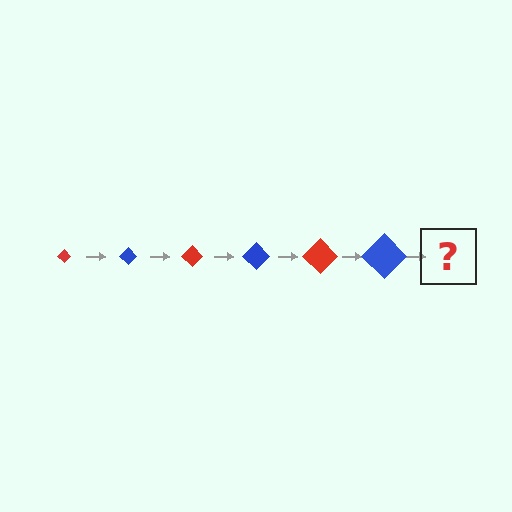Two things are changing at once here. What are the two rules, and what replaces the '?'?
The two rules are that the diamond grows larger each step and the color cycles through red and blue. The '?' should be a red diamond, larger than the previous one.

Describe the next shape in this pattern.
It should be a red diamond, larger than the previous one.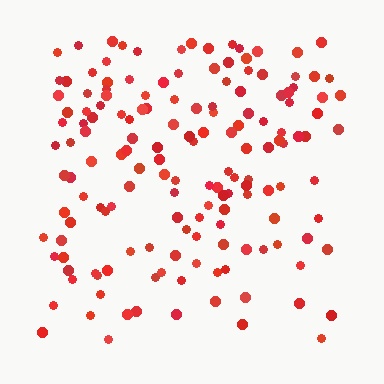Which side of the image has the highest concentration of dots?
The top.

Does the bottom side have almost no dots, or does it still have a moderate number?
Still a moderate number, just noticeably fewer than the top.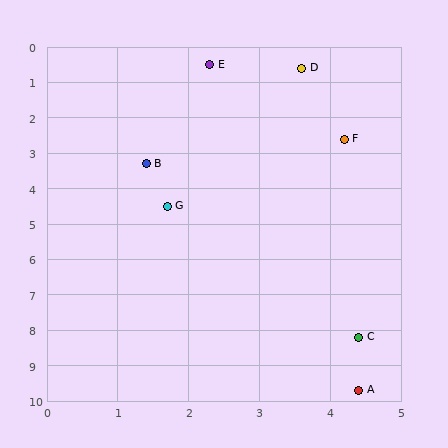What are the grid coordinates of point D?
Point D is at approximately (3.6, 0.6).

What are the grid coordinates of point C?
Point C is at approximately (4.4, 8.2).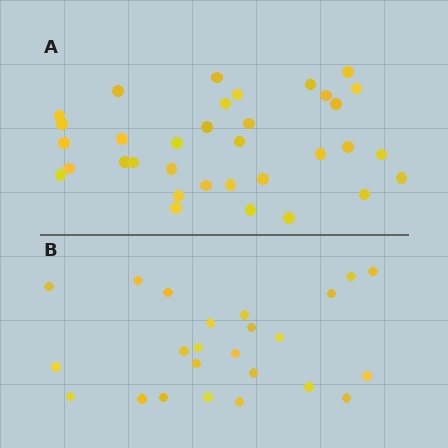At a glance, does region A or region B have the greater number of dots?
Region A (the top region) has more dots.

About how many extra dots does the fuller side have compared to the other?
Region A has roughly 10 or so more dots than region B.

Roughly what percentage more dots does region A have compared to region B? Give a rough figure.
About 40% more.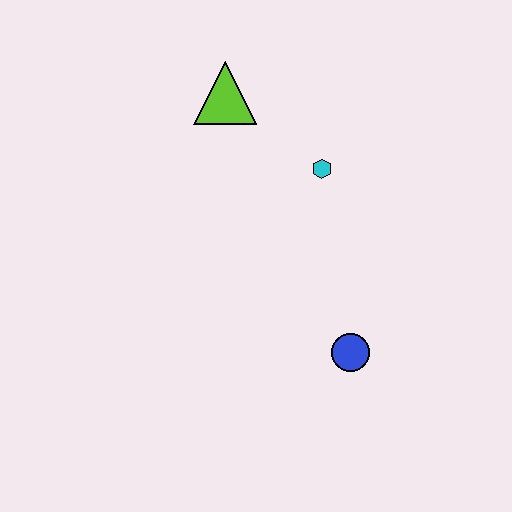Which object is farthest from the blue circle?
The lime triangle is farthest from the blue circle.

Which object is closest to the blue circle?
The cyan hexagon is closest to the blue circle.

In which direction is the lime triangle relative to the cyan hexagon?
The lime triangle is to the left of the cyan hexagon.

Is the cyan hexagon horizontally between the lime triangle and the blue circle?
Yes